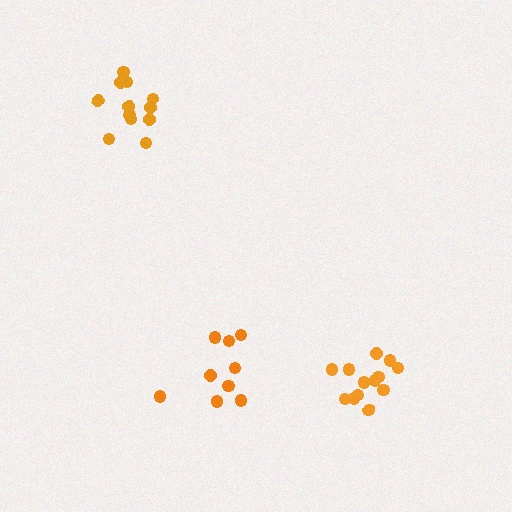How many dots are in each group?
Group 1: 12 dots, Group 2: 9 dots, Group 3: 13 dots (34 total).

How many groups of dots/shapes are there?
There are 3 groups.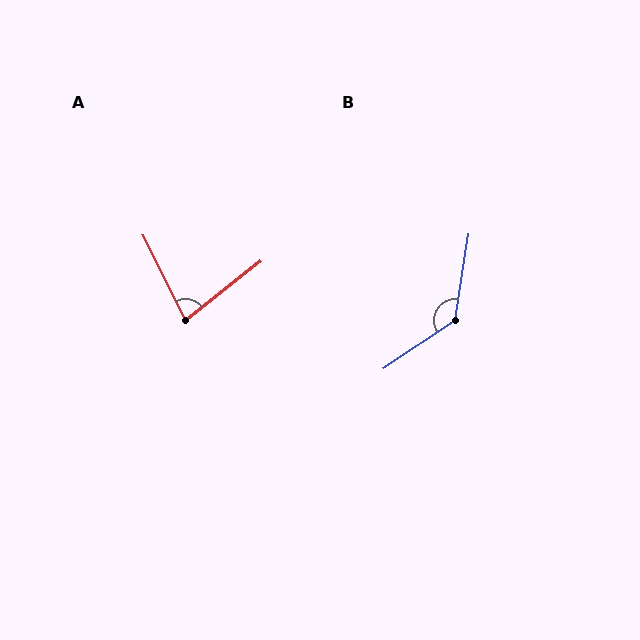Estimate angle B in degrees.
Approximately 133 degrees.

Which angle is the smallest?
A, at approximately 78 degrees.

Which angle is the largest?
B, at approximately 133 degrees.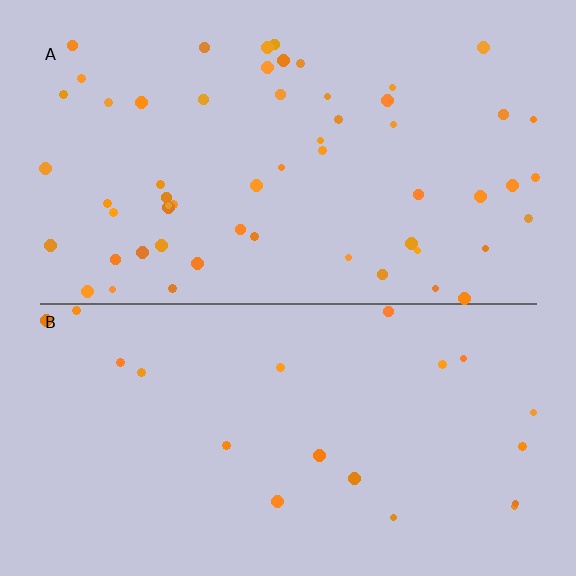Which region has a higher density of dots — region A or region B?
A (the top).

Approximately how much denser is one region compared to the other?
Approximately 2.9× — region A over region B.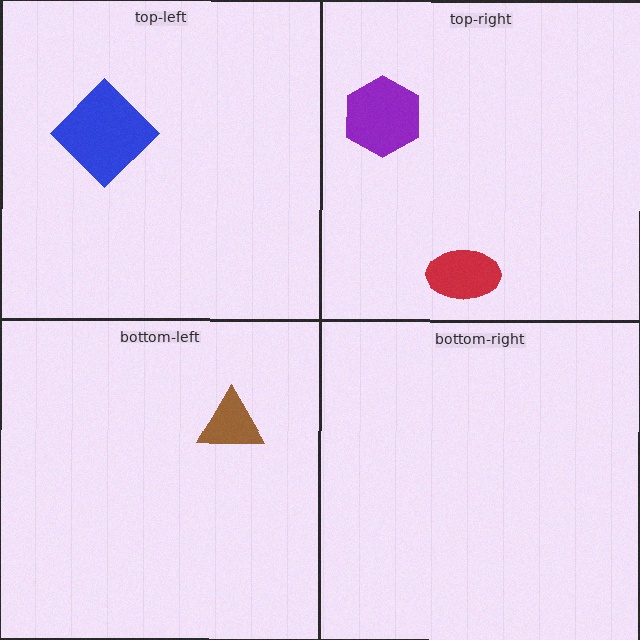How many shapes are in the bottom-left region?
1.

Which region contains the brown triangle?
The bottom-left region.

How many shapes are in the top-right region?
2.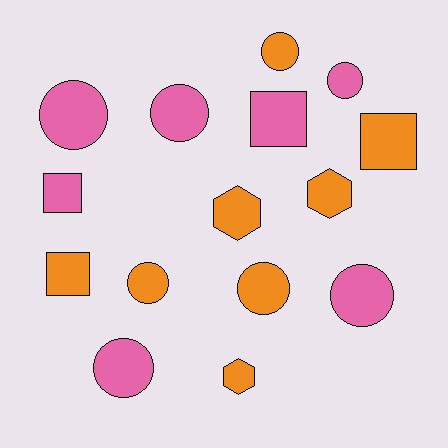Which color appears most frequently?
Orange, with 8 objects.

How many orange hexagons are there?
There are 3 orange hexagons.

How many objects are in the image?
There are 15 objects.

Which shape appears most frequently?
Circle, with 8 objects.